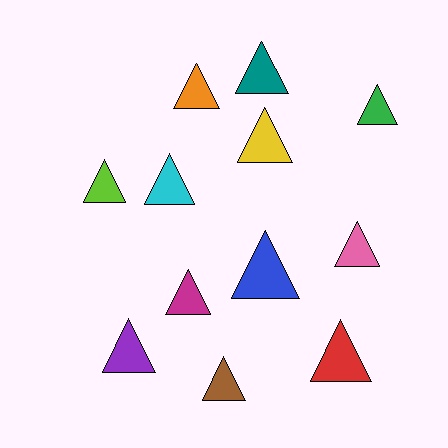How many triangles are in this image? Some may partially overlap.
There are 12 triangles.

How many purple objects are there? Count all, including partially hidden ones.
There is 1 purple object.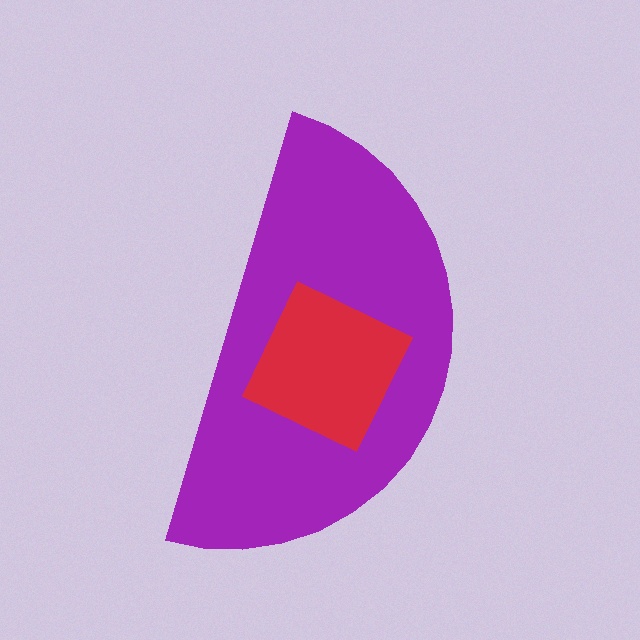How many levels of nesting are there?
2.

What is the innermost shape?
The red diamond.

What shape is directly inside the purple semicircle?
The red diamond.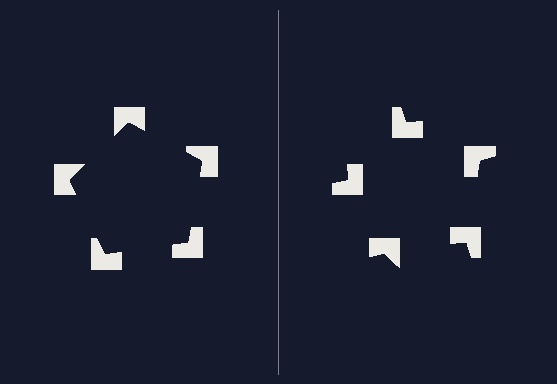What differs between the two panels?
The notched squares are positioned identically on both sides; only the wedge orientations differ. On the left they align to a pentagon; on the right they are misaligned.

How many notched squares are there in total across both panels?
10 — 5 on each side.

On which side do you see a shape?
An illusory pentagon appears on the left side. On the right side the wedge cuts are rotated, so no coherent shape forms.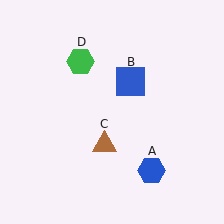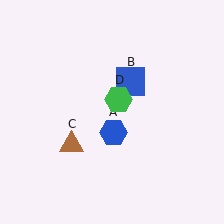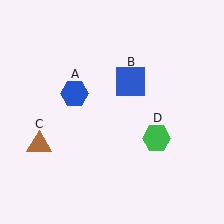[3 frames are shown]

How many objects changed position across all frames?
3 objects changed position: blue hexagon (object A), brown triangle (object C), green hexagon (object D).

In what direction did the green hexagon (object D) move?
The green hexagon (object D) moved down and to the right.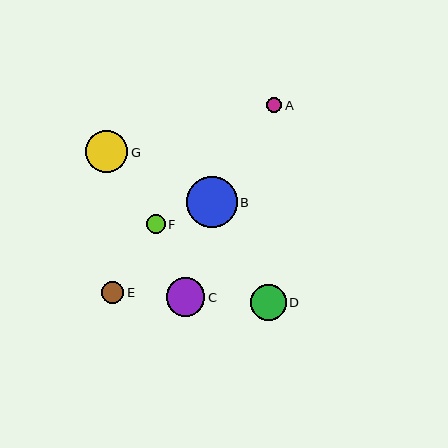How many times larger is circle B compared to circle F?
Circle B is approximately 2.7 times the size of circle F.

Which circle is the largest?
Circle B is the largest with a size of approximately 51 pixels.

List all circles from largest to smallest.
From largest to smallest: B, G, C, D, E, F, A.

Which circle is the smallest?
Circle A is the smallest with a size of approximately 15 pixels.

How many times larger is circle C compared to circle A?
Circle C is approximately 2.5 times the size of circle A.